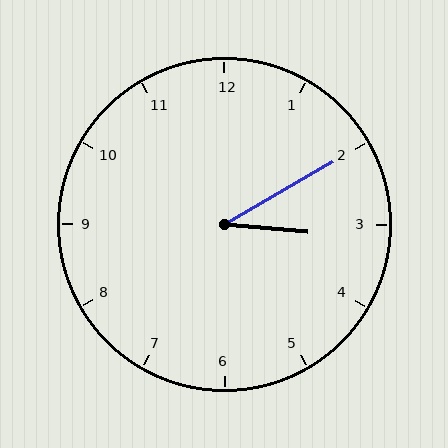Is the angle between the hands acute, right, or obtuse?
It is acute.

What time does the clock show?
3:10.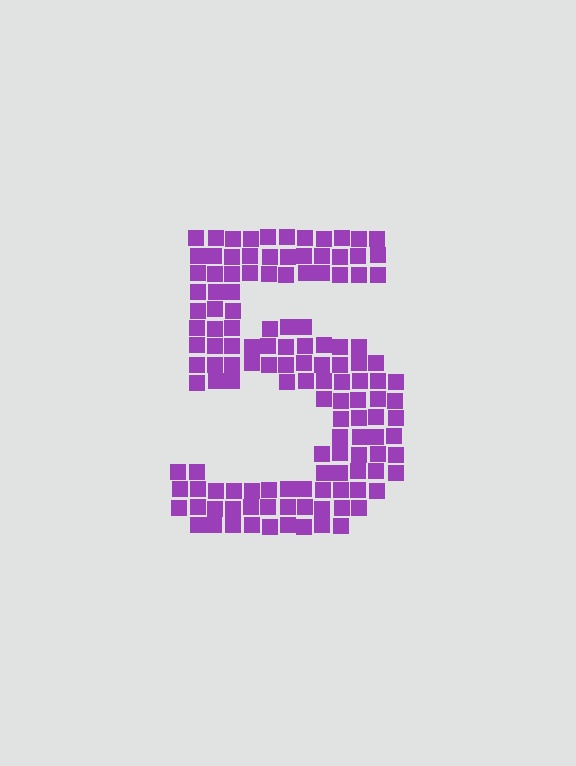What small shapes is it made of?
It is made of small squares.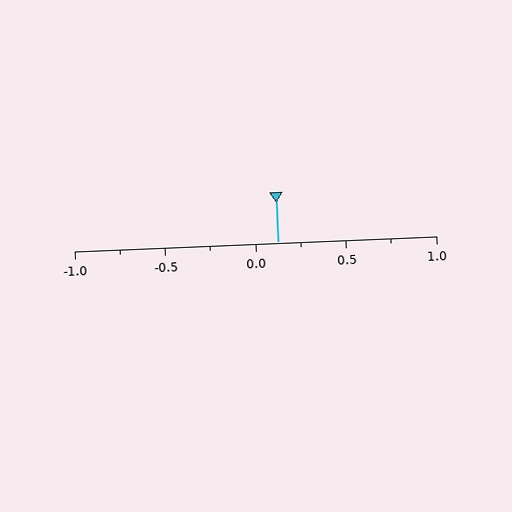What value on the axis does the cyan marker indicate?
The marker indicates approximately 0.12.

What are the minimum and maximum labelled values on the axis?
The axis runs from -1.0 to 1.0.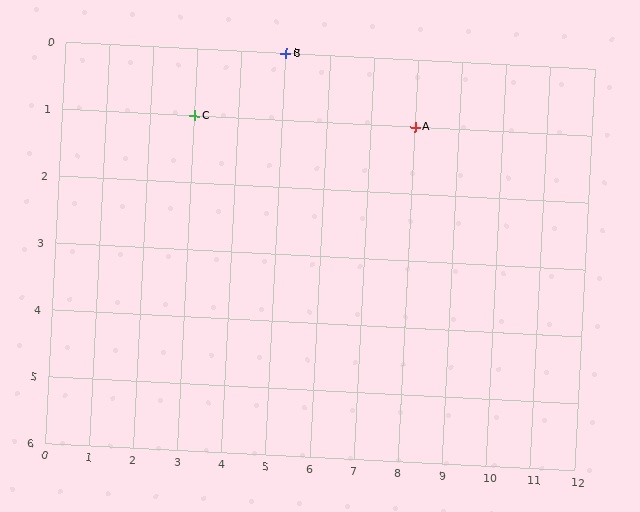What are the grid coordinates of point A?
Point A is at grid coordinates (8, 1).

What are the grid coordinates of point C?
Point C is at grid coordinates (3, 1).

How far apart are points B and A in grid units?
Points B and A are 3 columns and 1 row apart (about 3.2 grid units diagonally).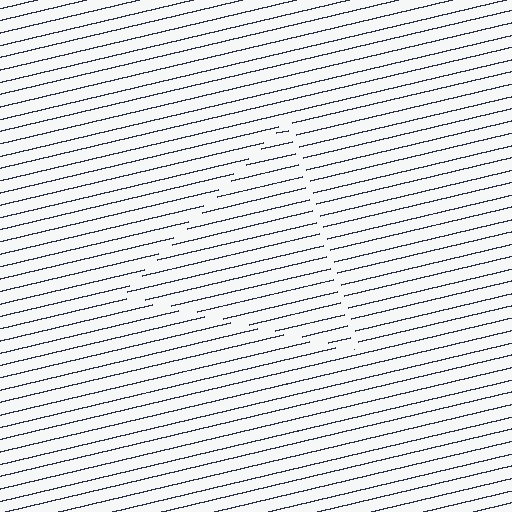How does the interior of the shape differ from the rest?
The interior of the shape contains the same grating, shifted by half a period — the contour is defined by the phase discontinuity where line-ends from the inner and outer gratings abut.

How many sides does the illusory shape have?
3 sides — the line-ends trace a triangle.